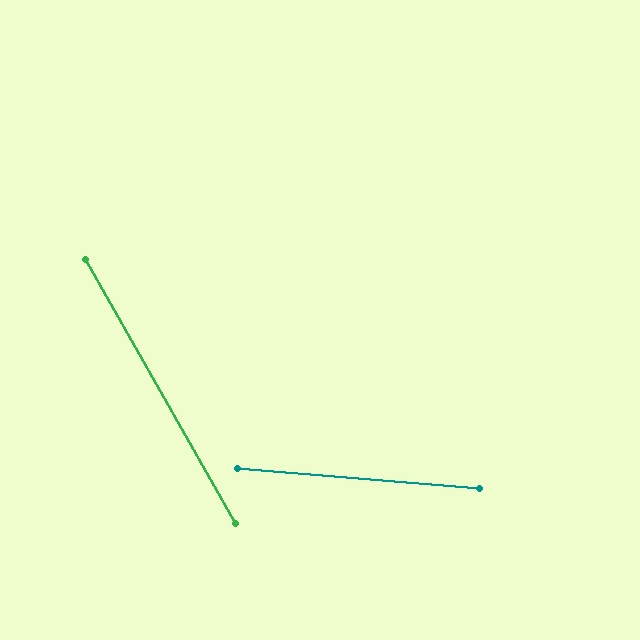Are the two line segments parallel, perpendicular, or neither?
Neither parallel nor perpendicular — they differ by about 56°.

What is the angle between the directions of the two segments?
Approximately 56 degrees.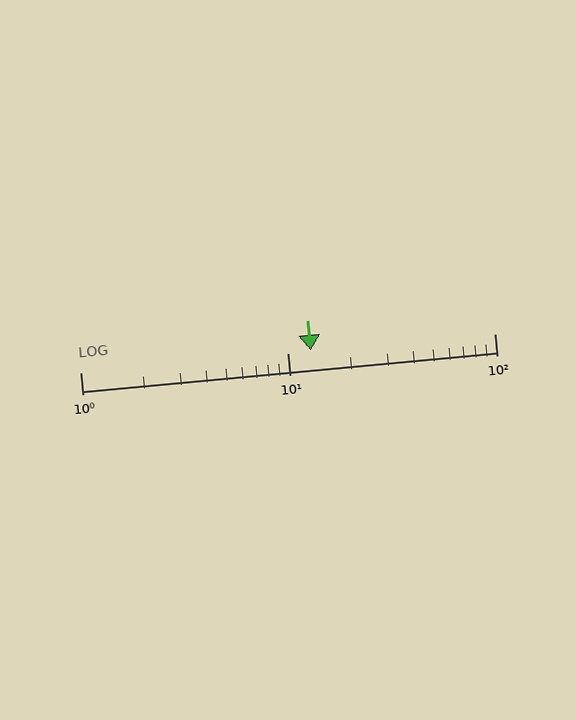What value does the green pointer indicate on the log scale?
The pointer indicates approximately 13.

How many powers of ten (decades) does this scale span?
The scale spans 2 decades, from 1 to 100.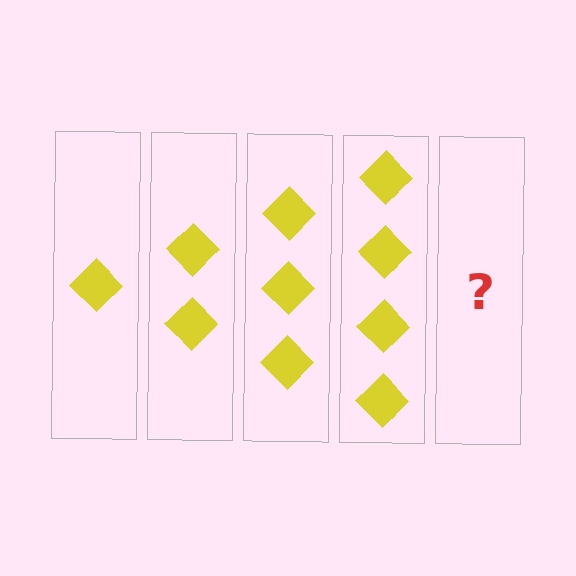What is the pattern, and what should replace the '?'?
The pattern is that each step adds one more diamond. The '?' should be 5 diamonds.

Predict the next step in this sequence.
The next step is 5 diamonds.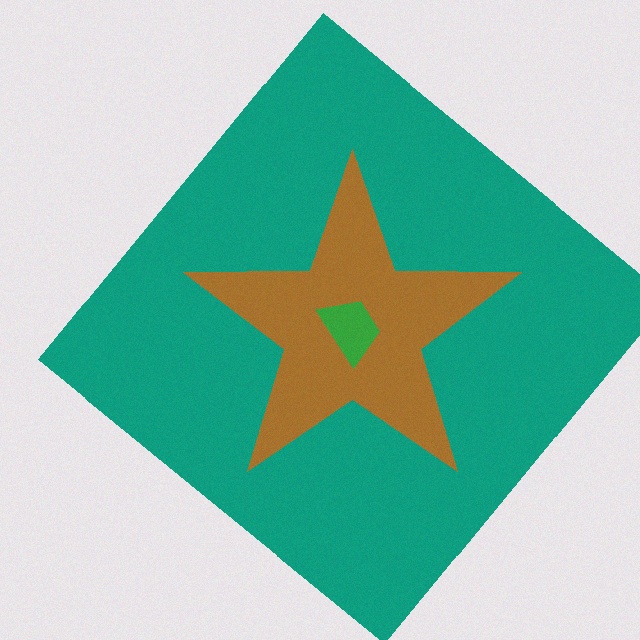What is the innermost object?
The green trapezoid.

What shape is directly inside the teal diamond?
The brown star.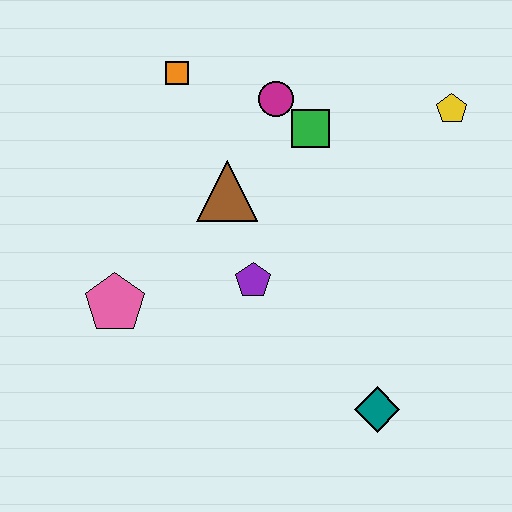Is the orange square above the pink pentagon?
Yes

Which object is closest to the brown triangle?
The purple pentagon is closest to the brown triangle.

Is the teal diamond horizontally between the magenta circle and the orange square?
No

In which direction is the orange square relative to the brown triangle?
The orange square is above the brown triangle.